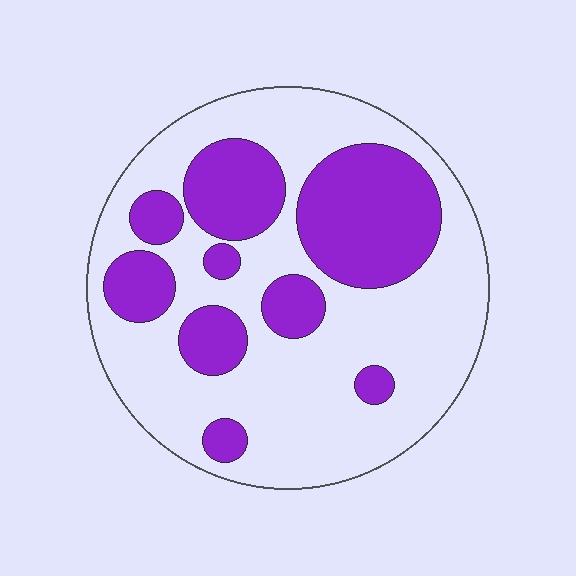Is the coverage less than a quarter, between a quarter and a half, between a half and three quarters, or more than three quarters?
Between a quarter and a half.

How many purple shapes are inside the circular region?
9.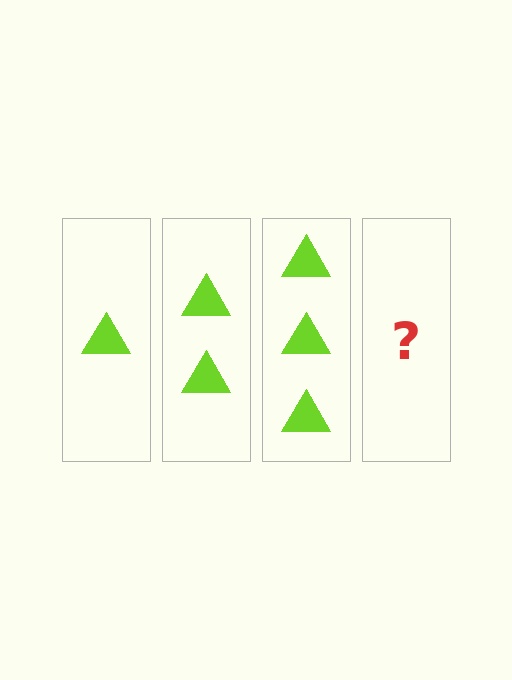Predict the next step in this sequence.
The next step is 4 triangles.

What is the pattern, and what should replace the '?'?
The pattern is that each step adds one more triangle. The '?' should be 4 triangles.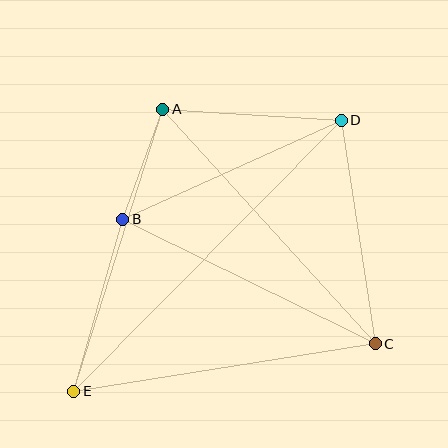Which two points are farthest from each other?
Points D and E are farthest from each other.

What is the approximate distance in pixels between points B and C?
The distance between B and C is approximately 281 pixels.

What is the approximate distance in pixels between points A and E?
The distance between A and E is approximately 295 pixels.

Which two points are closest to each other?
Points A and B are closest to each other.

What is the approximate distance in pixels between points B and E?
The distance between B and E is approximately 179 pixels.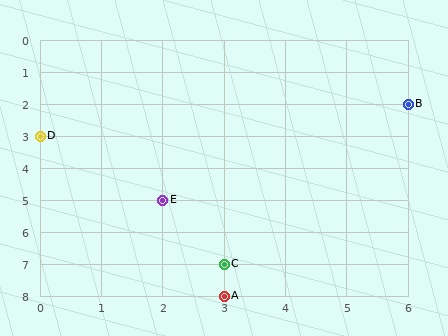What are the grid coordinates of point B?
Point B is at grid coordinates (6, 2).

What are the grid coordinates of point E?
Point E is at grid coordinates (2, 5).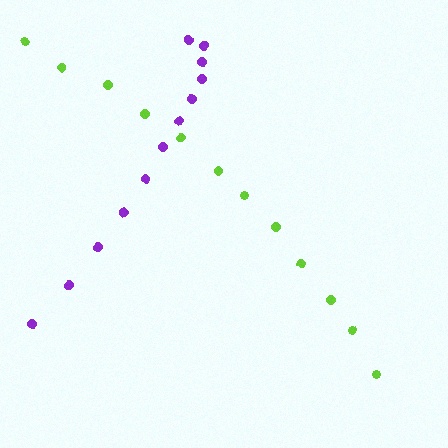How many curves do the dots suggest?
There are 2 distinct paths.